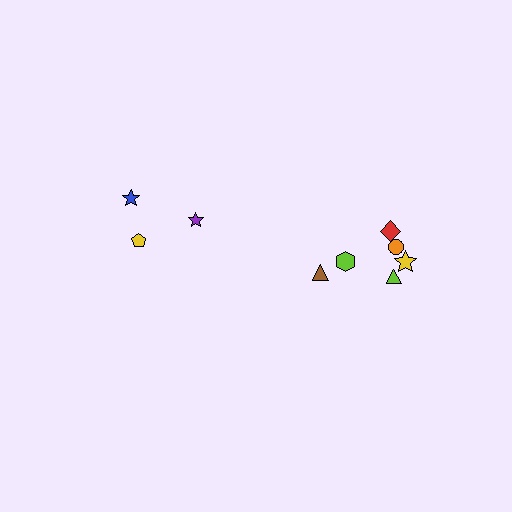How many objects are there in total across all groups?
There are 9 objects.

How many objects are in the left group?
There are 3 objects.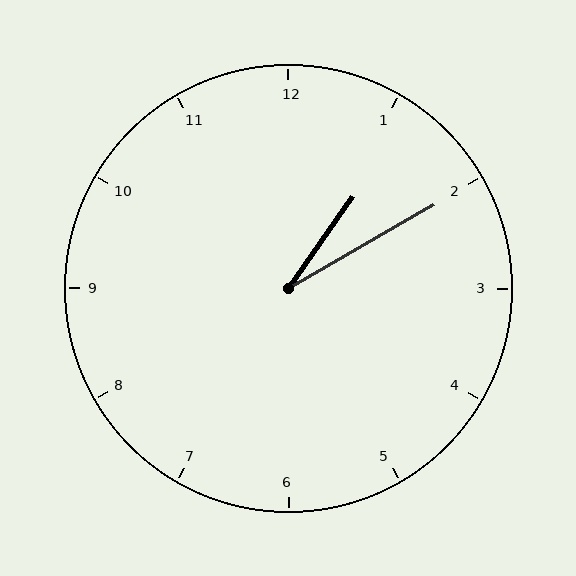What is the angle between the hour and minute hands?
Approximately 25 degrees.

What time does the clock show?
1:10.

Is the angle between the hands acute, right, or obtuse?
It is acute.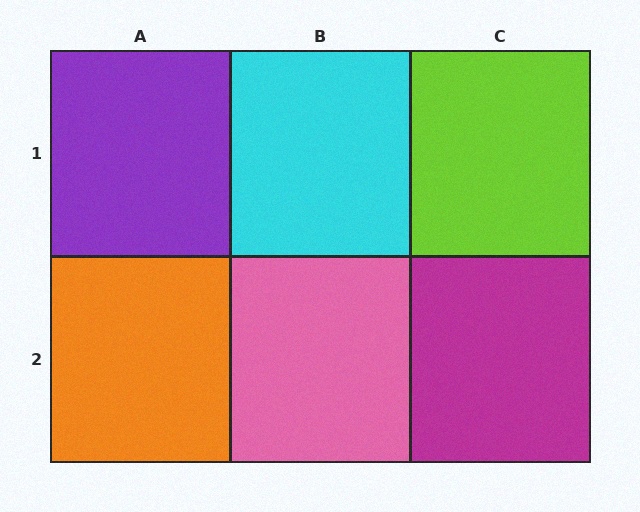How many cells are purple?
1 cell is purple.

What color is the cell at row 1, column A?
Purple.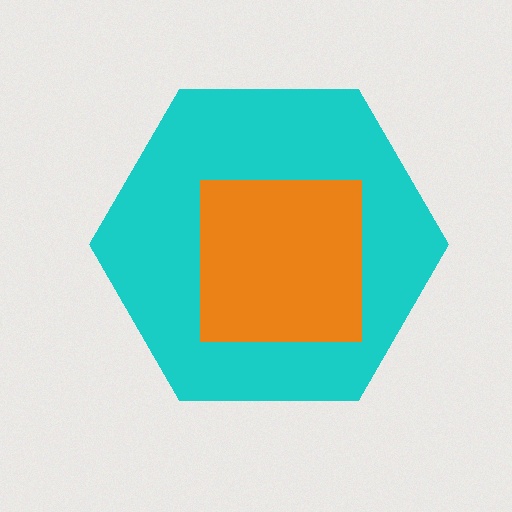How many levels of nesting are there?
2.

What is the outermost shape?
The cyan hexagon.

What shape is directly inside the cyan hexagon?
The orange square.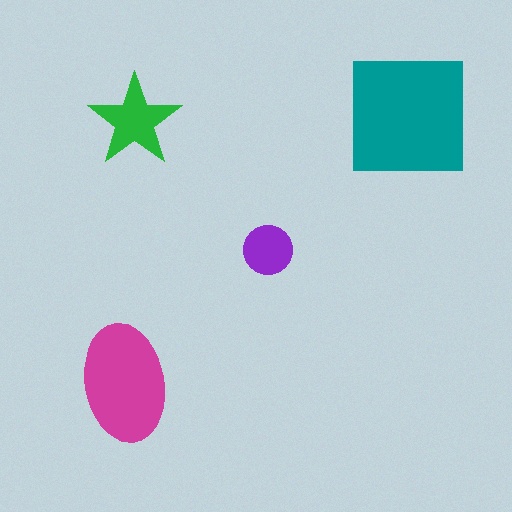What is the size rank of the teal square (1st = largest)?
1st.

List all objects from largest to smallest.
The teal square, the magenta ellipse, the green star, the purple circle.